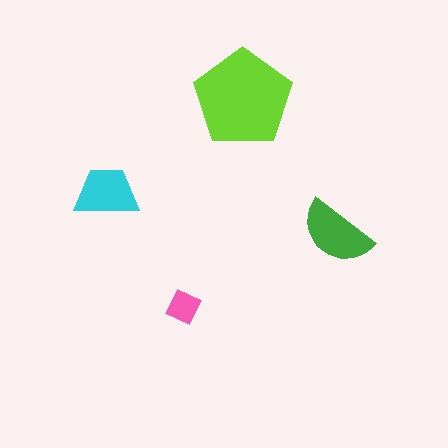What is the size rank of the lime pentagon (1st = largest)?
1st.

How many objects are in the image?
There are 4 objects in the image.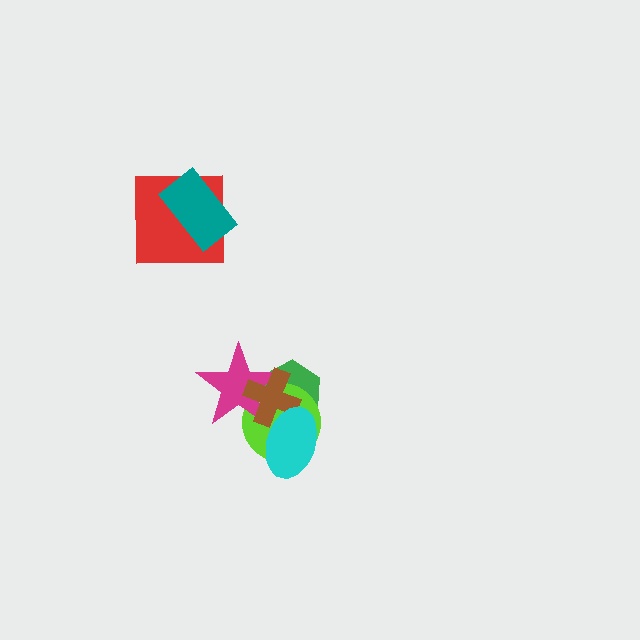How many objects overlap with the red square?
1 object overlaps with the red square.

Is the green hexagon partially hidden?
Yes, it is partially covered by another shape.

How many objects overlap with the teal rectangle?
1 object overlaps with the teal rectangle.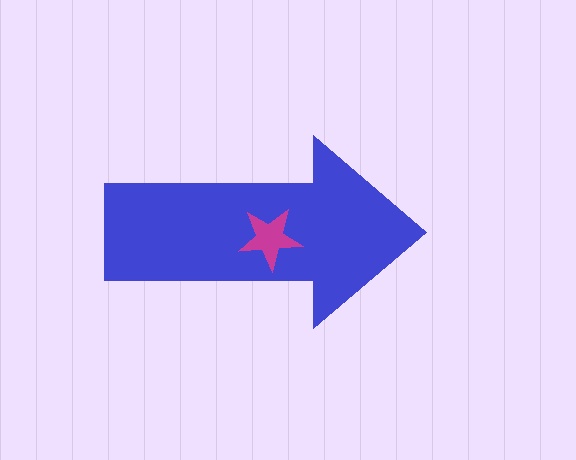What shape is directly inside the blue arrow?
The magenta star.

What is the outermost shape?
The blue arrow.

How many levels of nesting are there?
2.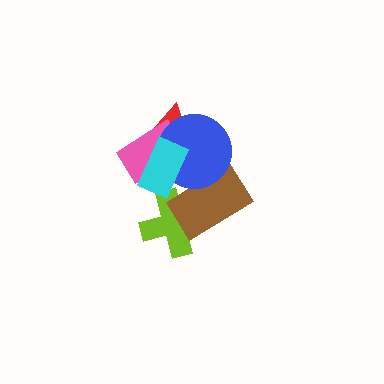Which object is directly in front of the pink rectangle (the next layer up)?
The blue circle is directly in front of the pink rectangle.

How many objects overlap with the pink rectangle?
3 objects overlap with the pink rectangle.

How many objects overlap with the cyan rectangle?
3 objects overlap with the cyan rectangle.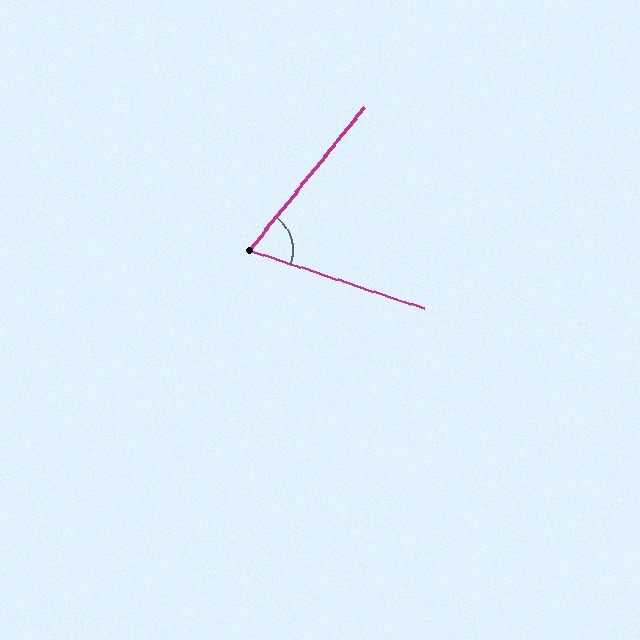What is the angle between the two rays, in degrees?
Approximately 70 degrees.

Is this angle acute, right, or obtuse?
It is acute.